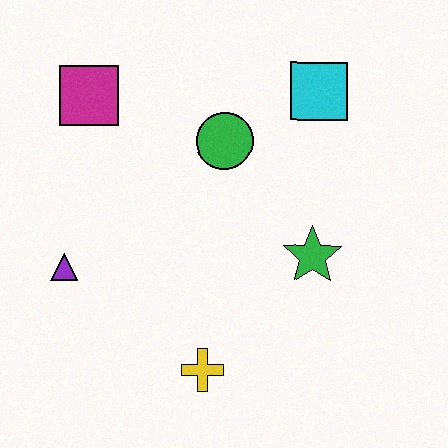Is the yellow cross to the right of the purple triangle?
Yes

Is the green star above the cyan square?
No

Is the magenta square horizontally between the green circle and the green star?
No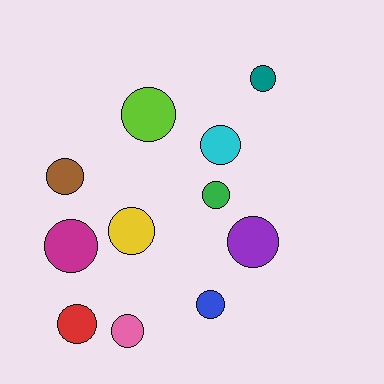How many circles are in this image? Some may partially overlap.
There are 11 circles.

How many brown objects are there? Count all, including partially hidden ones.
There is 1 brown object.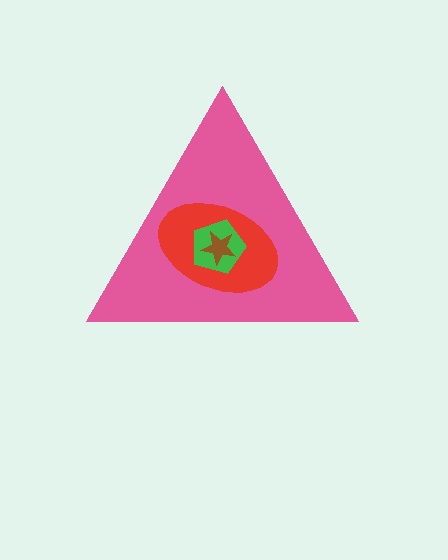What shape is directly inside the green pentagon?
The brown star.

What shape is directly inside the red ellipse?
The green pentagon.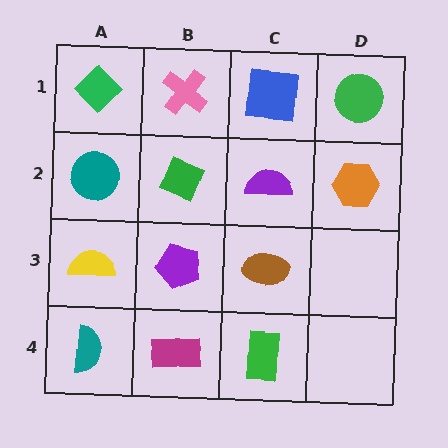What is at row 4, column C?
A green rectangle.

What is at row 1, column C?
A blue square.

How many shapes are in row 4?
3 shapes.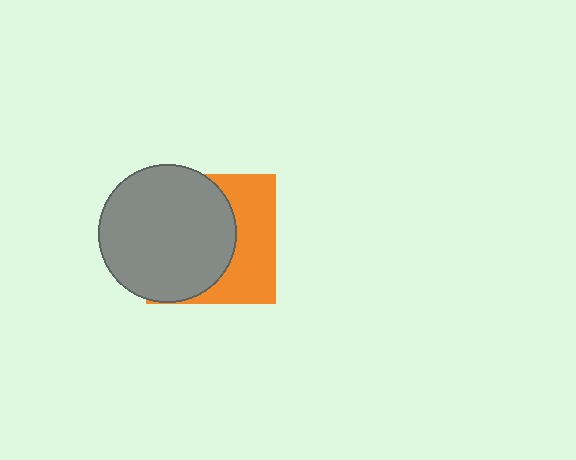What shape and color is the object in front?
The object in front is a gray circle.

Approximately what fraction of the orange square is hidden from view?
Roughly 60% of the orange square is hidden behind the gray circle.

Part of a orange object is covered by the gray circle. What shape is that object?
It is a square.